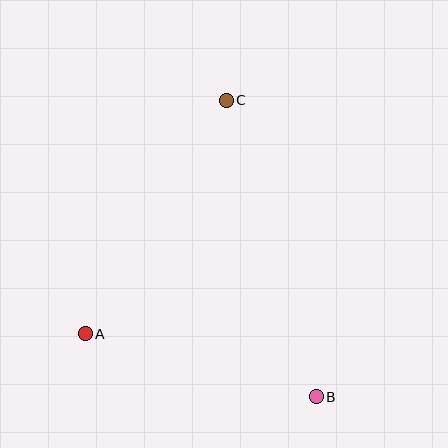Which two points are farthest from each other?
Points B and C are farthest from each other.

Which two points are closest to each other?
Points A and B are closest to each other.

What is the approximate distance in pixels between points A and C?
The distance between A and C is approximately 273 pixels.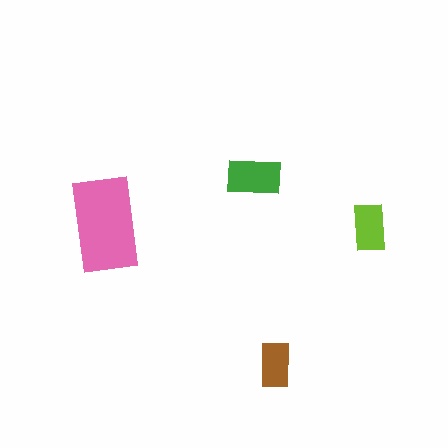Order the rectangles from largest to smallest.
the pink one, the green one, the lime one, the brown one.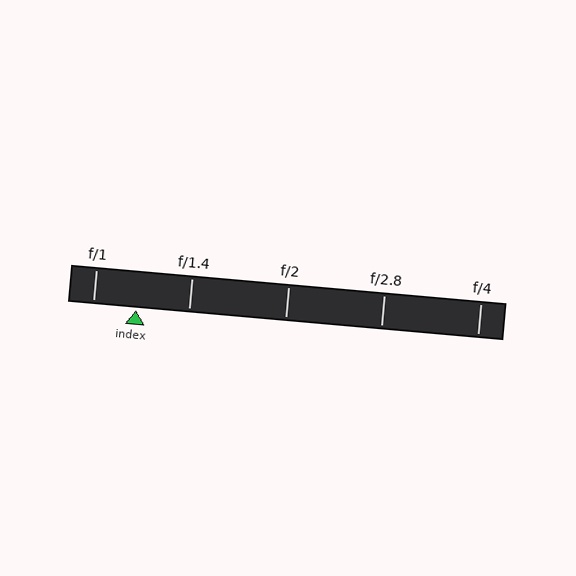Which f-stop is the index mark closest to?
The index mark is closest to f/1.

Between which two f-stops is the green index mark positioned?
The index mark is between f/1 and f/1.4.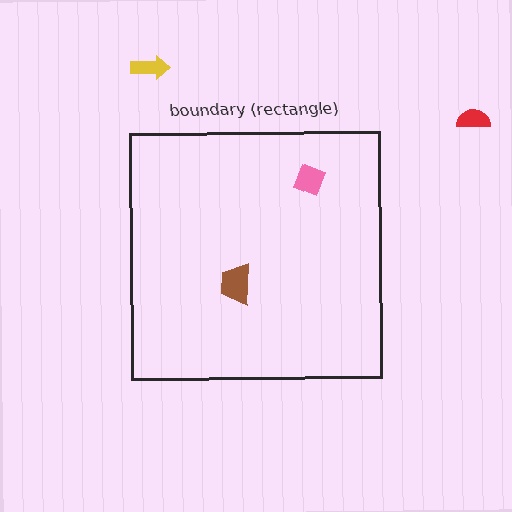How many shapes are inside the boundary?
2 inside, 2 outside.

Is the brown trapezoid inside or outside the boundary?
Inside.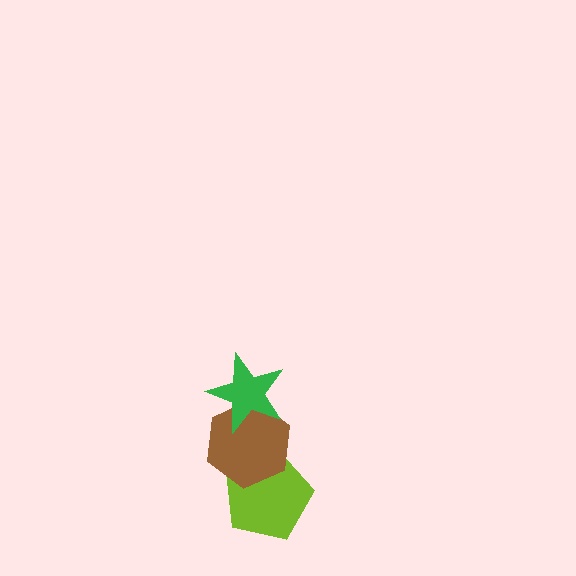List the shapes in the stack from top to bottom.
From top to bottom: the green star, the brown hexagon, the lime pentagon.